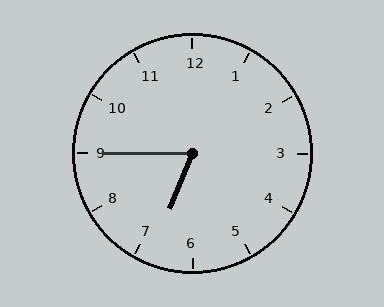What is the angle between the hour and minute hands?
Approximately 68 degrees.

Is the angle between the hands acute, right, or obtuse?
It is acute.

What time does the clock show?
6:45.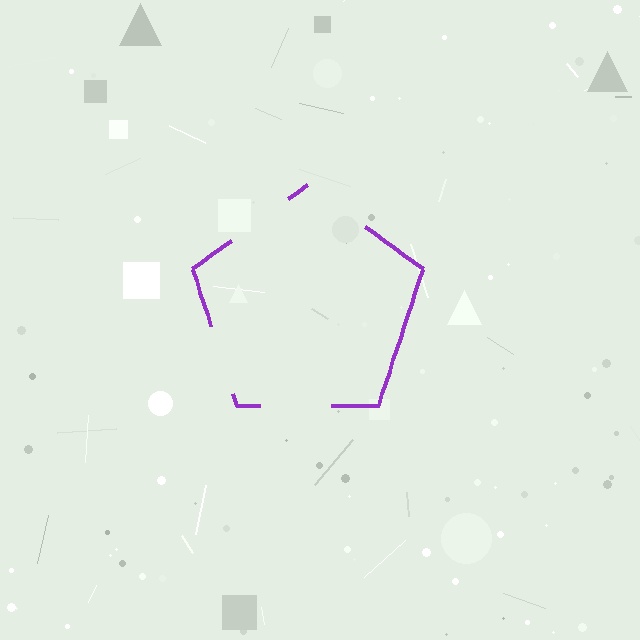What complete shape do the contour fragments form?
The contour fragments form a pentagon.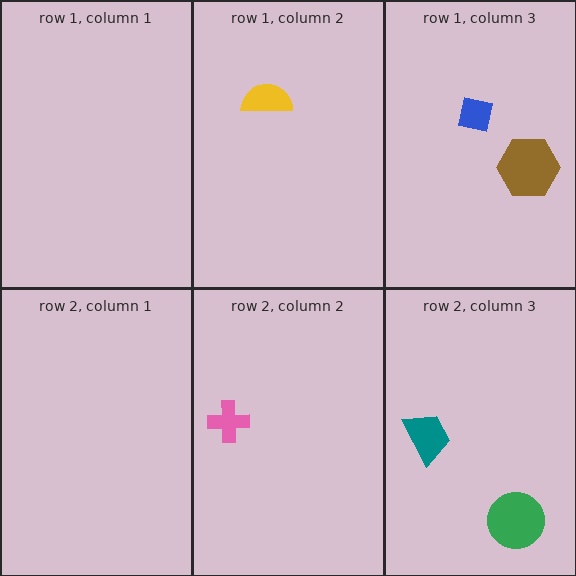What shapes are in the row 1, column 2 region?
The yellow semicircle.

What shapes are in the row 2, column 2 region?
The pink cross.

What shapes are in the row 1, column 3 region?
The blue square, the brown hexagon.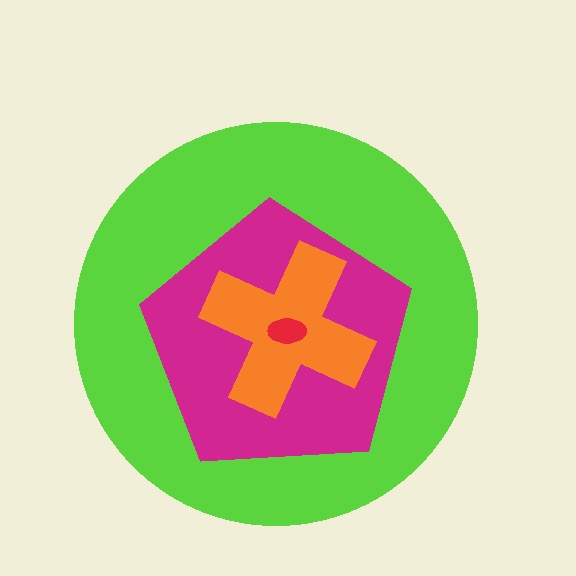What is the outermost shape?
The lime circle.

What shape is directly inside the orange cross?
The red ellipse.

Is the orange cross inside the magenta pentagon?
Yes.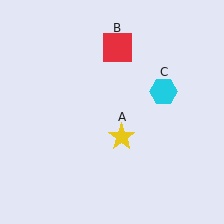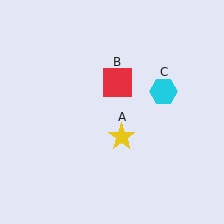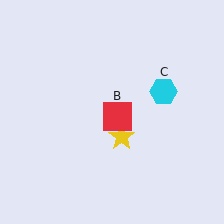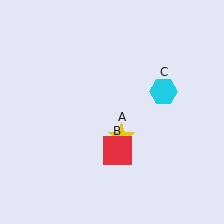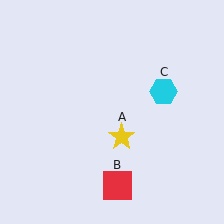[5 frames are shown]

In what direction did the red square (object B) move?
The red square (object B) moved down.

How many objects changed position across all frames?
1 object changed position: red square (object B).